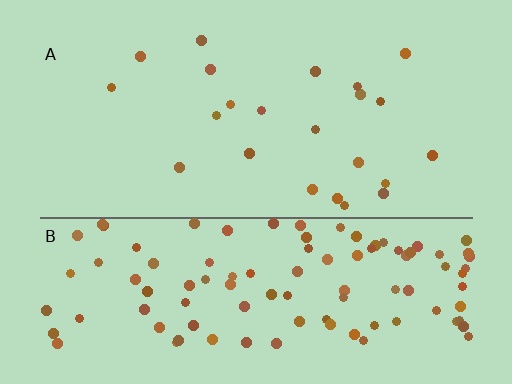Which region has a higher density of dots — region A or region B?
B (the bottom).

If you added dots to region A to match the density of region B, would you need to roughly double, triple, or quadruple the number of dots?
Approximately quadruple.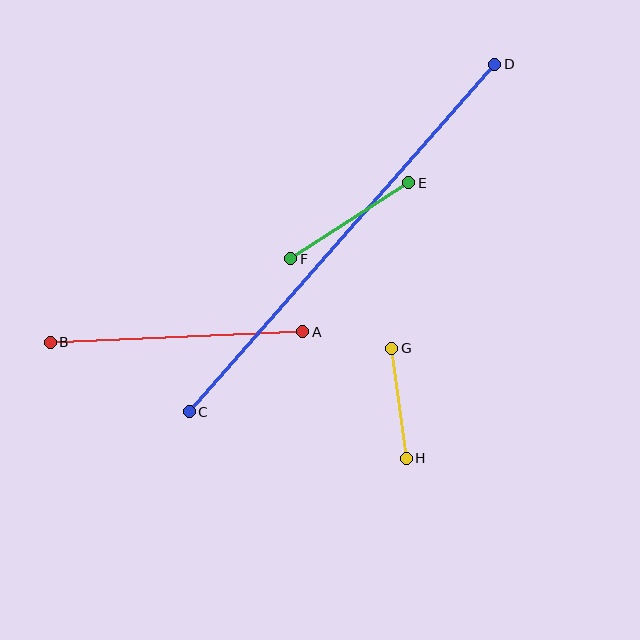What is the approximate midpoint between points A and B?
The midpoint is at approximately (176, 337) pixels.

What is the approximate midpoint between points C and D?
The midpoint is at approximately (342, 238) pixels.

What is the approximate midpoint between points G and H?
The midpoint is at approximately (399, 403) pixels.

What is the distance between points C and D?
The distance is approximately 463 pixels.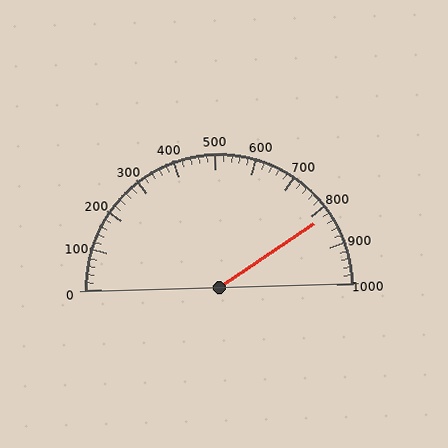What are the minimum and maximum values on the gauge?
The gauge ranges from 0 to 1000.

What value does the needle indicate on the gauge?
The needle indicates approximately 820.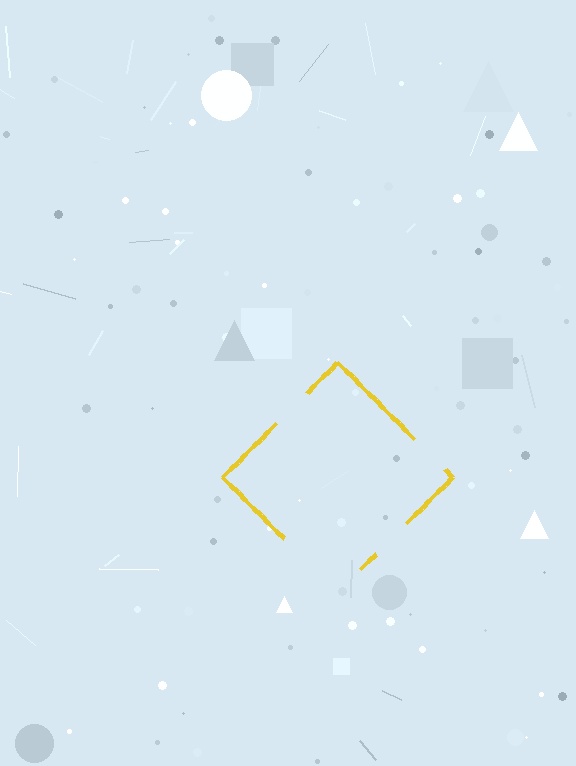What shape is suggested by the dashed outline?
The dashed outline suggests a diamond.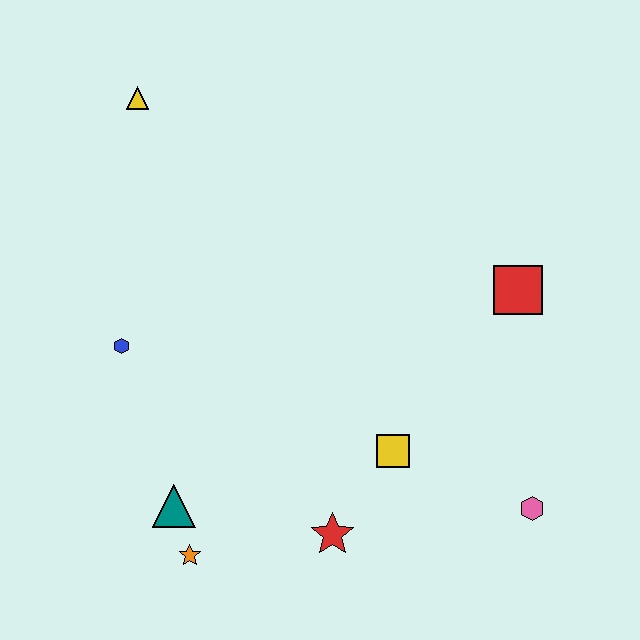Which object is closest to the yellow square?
The red star is closest to the yellow square.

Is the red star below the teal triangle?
Yes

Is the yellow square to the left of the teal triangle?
No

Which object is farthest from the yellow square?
The yellow triangle is farthest from the yellow square.